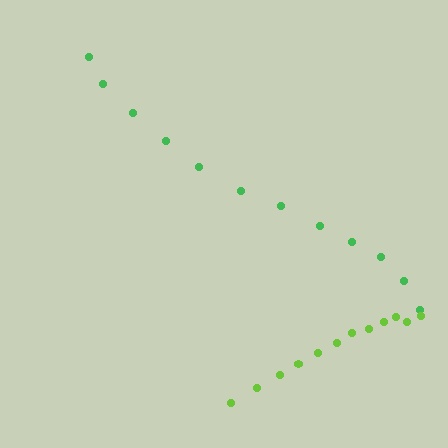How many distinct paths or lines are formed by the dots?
There are 2 distinct paths.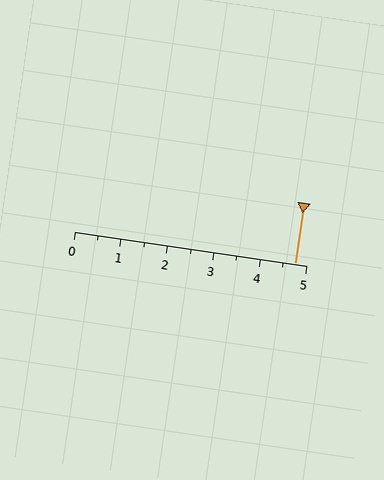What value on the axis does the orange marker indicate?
The marker indicates approximately 4.8.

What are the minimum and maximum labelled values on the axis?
The axis runs from 0 to 5.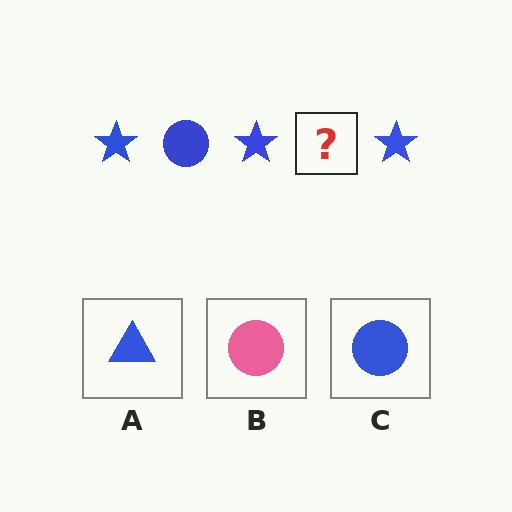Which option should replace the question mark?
Option C.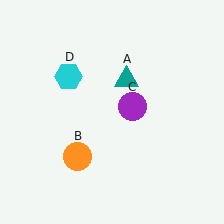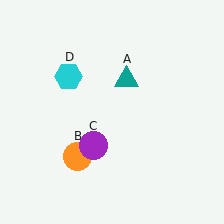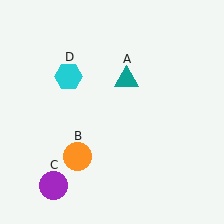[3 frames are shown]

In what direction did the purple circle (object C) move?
The purple circle (object C) moved down and to the left.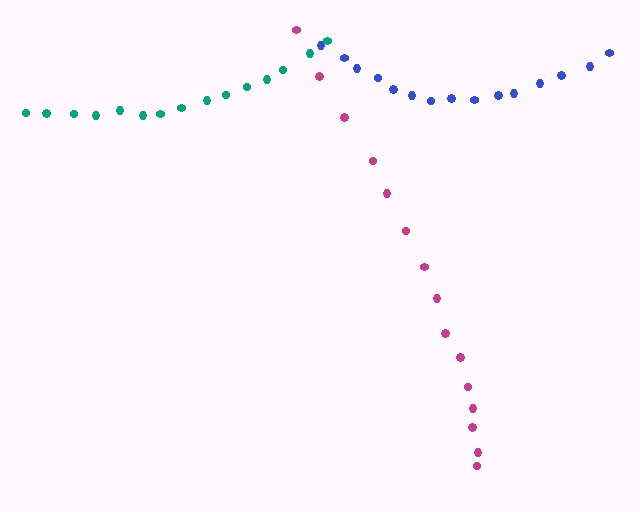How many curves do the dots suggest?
There are 3 distinct paths.